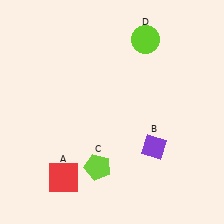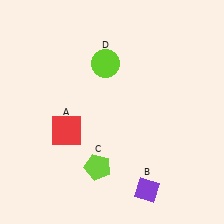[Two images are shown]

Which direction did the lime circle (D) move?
The lime circle (D) moved left.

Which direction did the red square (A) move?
The red square (A) moved up.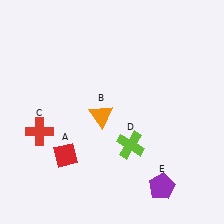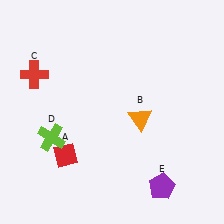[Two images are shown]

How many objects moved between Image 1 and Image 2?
3 objects moved between the two images.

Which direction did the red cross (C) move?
The red cross (C) moved up.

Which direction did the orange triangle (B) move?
The orange triangle (B) moved right.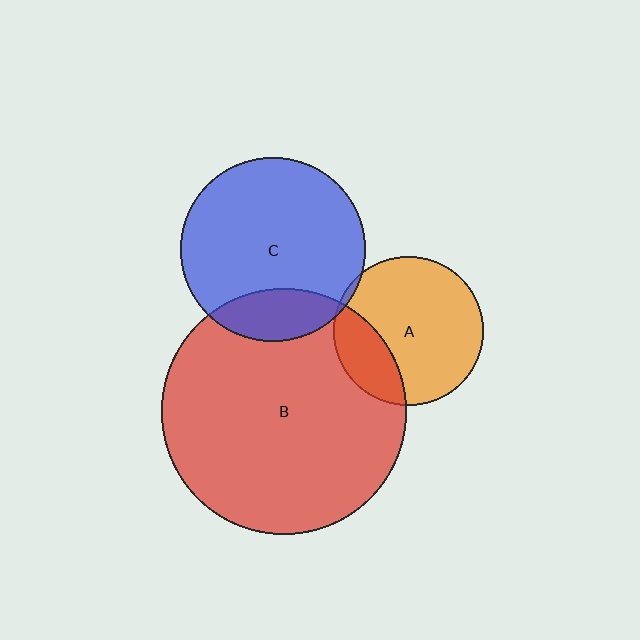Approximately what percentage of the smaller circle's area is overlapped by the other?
Approximately 5%.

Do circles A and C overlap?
Yes.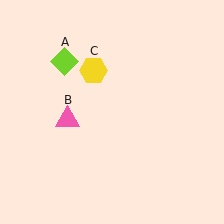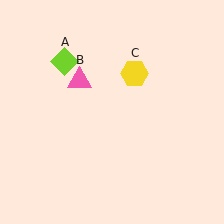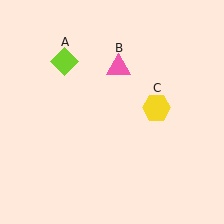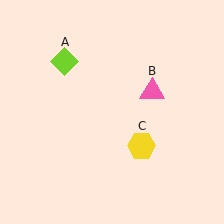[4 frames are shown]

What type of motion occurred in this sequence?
The pink triangle (object B), yellow hexagon (object C) rotated clockwise around the center of the scene.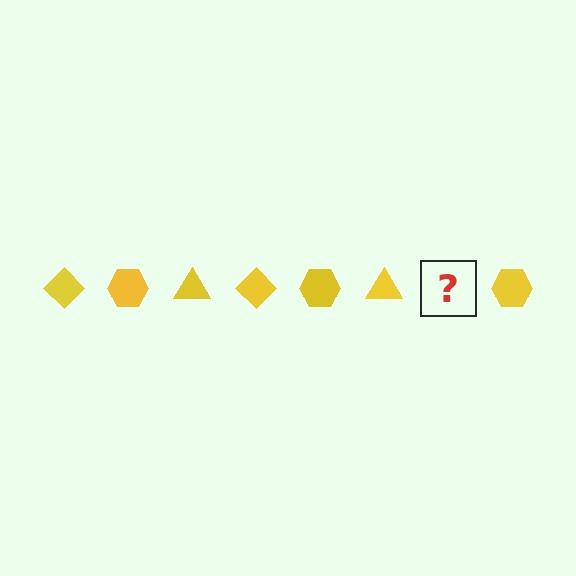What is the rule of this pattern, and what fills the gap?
The rule is that the pattern cycles through diamond, hexagon, triangle shapes in yellow. The gap should be filled with a yellow diamond.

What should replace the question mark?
The question mark should be replaced with a yellow diamond.